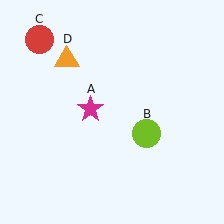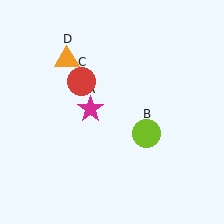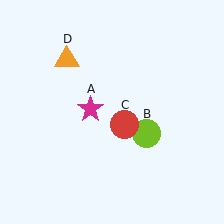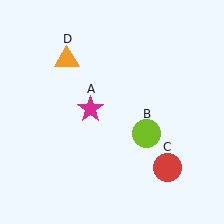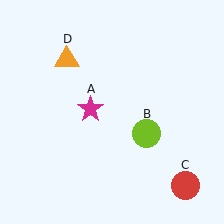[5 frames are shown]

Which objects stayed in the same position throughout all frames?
Magenta star (object A) and lime circle (object B) and orange triangle (object D) remained stationary.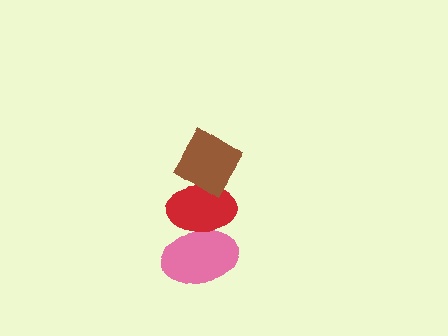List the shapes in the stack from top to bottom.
From top to bottom: the brown diamond, the red ellipse, the pink ellipse.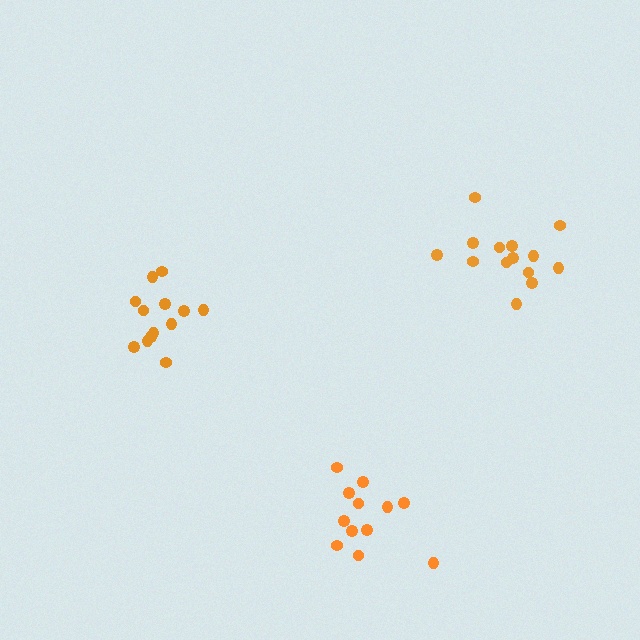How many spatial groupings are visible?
There are 3 spatial groupings.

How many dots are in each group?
Group 1: 13 dots, Group 2: 12 dots, Group 3: 14 dots (39 total).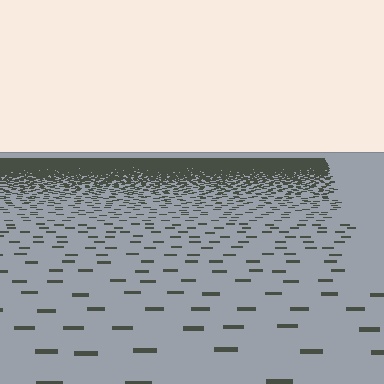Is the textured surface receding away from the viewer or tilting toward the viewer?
The surface is receding away from the viewer. Texture elements get smaller and denser toward the top.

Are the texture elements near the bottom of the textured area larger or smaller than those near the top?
Larger. Near the bottom, elements are closer to the viewer and appear at a bigger on-screen size.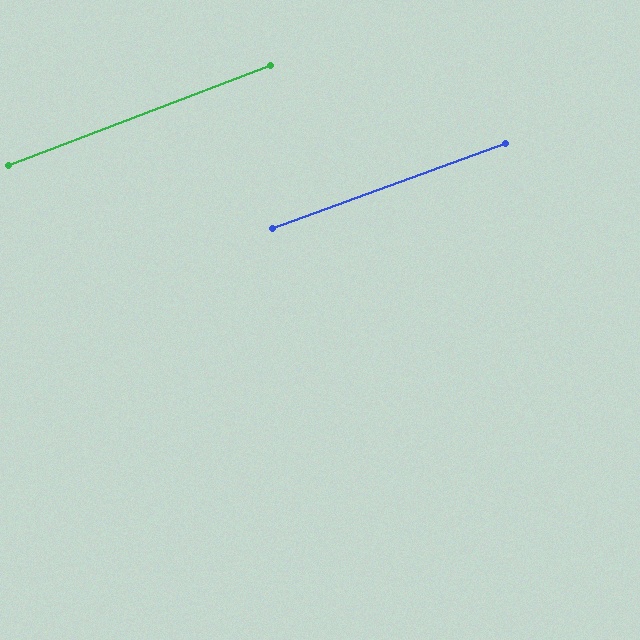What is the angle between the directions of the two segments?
Approximately 0 degrees.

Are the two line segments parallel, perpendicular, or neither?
Parallel — their directions differ by only 0.5°.